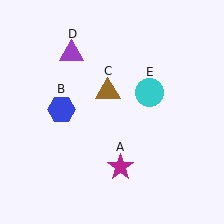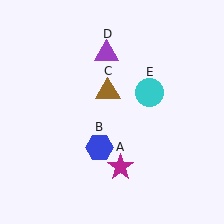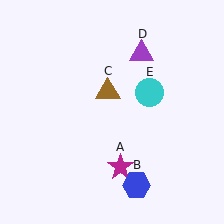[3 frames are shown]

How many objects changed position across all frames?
2 objects changed position: blue hexagon (object B), purple triangle (object D).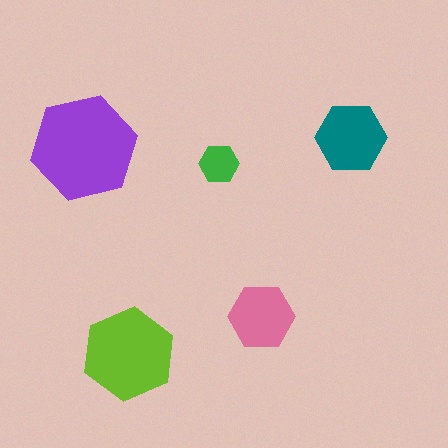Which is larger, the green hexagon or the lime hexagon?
The lime one.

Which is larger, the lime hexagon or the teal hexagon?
The lime one.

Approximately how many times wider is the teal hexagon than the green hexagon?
About 2 times wider.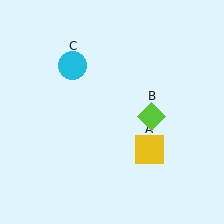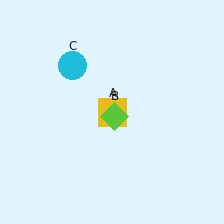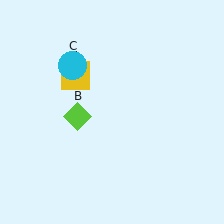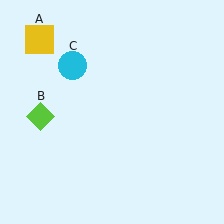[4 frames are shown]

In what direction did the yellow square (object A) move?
The yellow square (object A) moved up and to the left.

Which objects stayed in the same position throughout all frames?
Cyan circle (object C) remained stationary.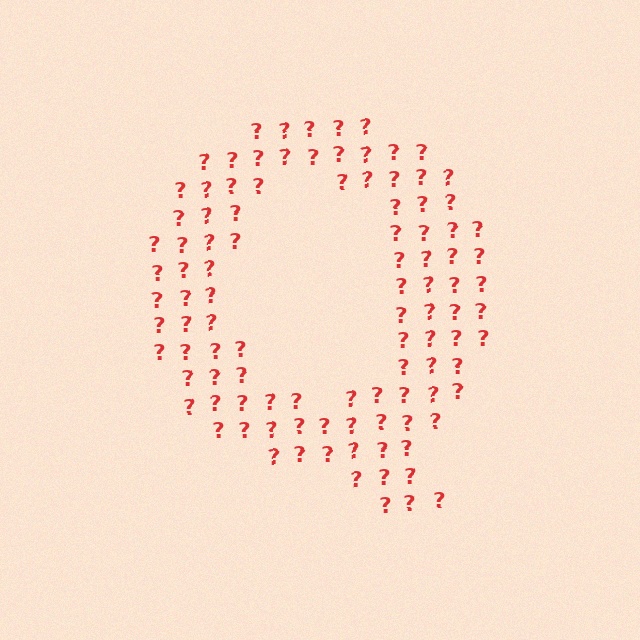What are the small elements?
The small elements are question marks.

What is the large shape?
The large shape is the letter Q.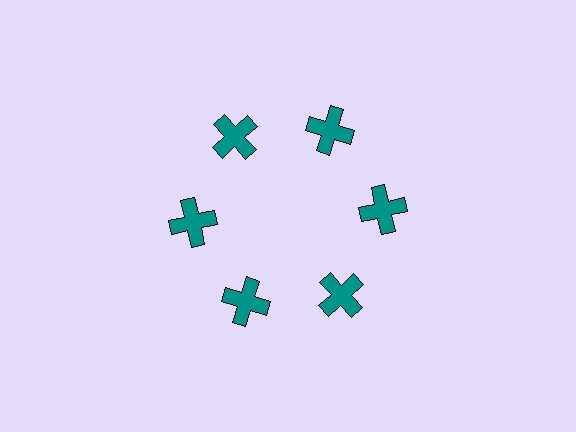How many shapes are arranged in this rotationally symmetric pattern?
There are 6 shapes, arranged in 6 groups of 1.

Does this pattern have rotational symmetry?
Yes, this pattern has 6-fold rotational symmetry. It looks the same after rotating 60 degrees around the center.